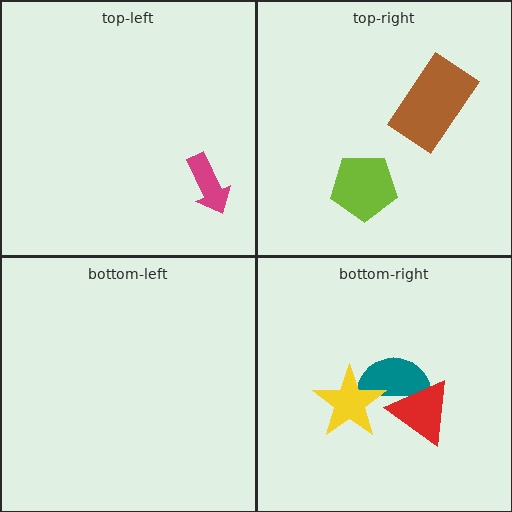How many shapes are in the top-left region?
1.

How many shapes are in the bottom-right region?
3.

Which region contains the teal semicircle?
The bottom-right region.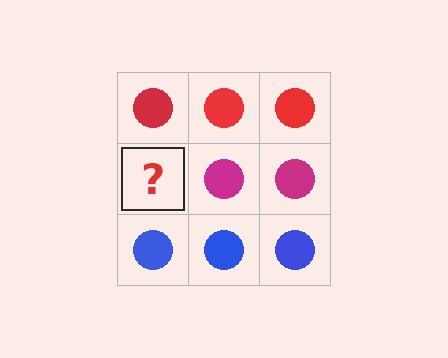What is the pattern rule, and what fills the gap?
The rule is that each row has a consistent color. The gap should be filled with a magenta circle.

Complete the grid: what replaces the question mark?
The question mark should be replaced with a magenta circle.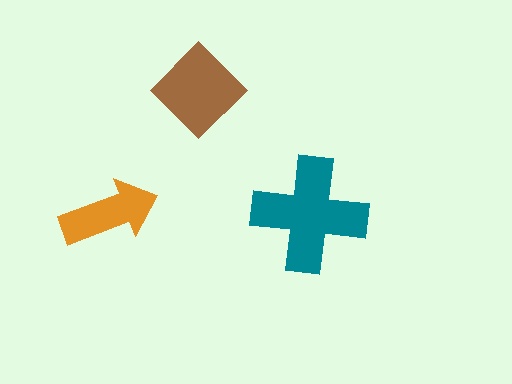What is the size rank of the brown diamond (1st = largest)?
2nd.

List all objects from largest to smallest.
The teal cross, the brown diamond, the orange arrow.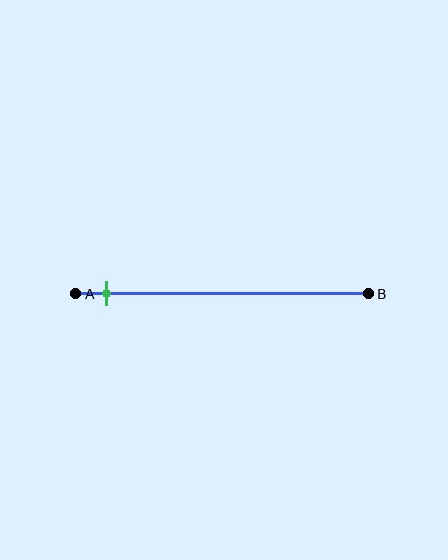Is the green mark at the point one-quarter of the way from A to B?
No, the mark is at about 10% from A, not at the 25% one-quarter point.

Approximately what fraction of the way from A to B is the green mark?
The green mark is approximately 10% of the way from A to B.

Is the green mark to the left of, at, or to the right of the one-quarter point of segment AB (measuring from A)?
The green mark is to the left of the one-quarter point of segment AB.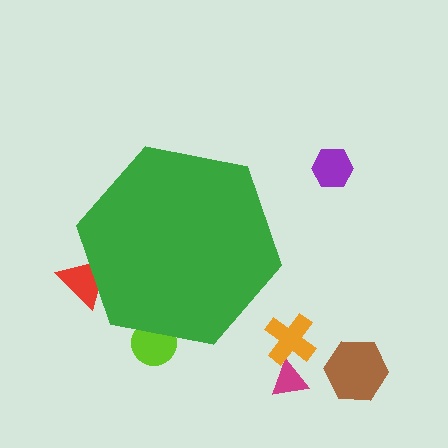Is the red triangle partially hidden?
Yes, the red triangle is partially hidden behind the green hexagon.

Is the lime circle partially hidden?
Yes, the lime circle is partially hidden behind the green hexagon.